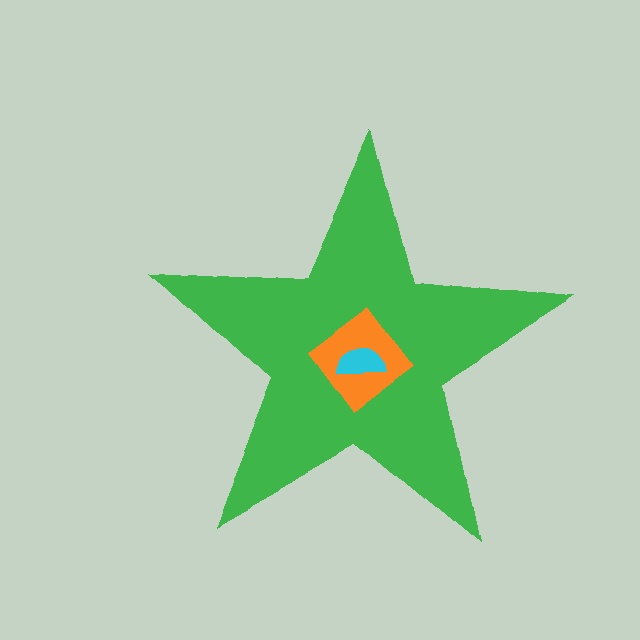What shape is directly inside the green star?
The orange diamond.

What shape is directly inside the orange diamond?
The cyan semicircle.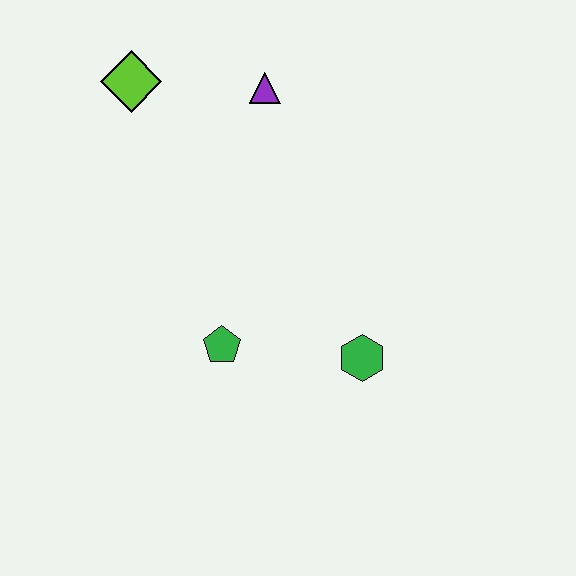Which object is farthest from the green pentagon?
The lime diamond is farthest from the green pentagon.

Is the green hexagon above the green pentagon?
No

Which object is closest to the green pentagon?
The green hexagon is closest to the green pentagon.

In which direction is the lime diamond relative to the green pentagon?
The lime diamond is above the green pentagon.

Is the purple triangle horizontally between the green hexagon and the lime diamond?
Yes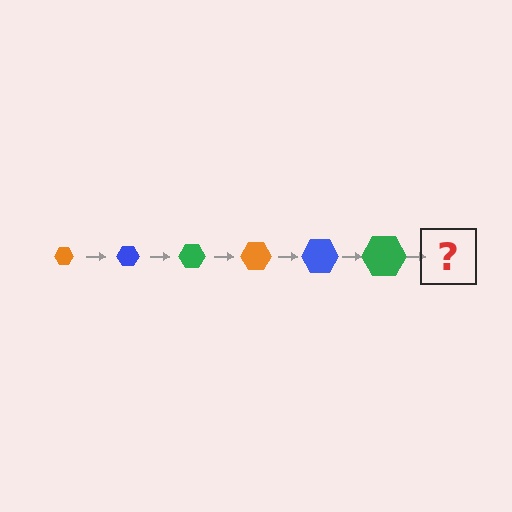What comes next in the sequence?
The next element should be an orange hexagon, larger than the previous one.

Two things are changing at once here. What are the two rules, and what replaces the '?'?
The two rules are that the hexagon grows larger each step and the color cycles through orange, blue, and green. The '?' should be an orange hexagon, larger than the previous one.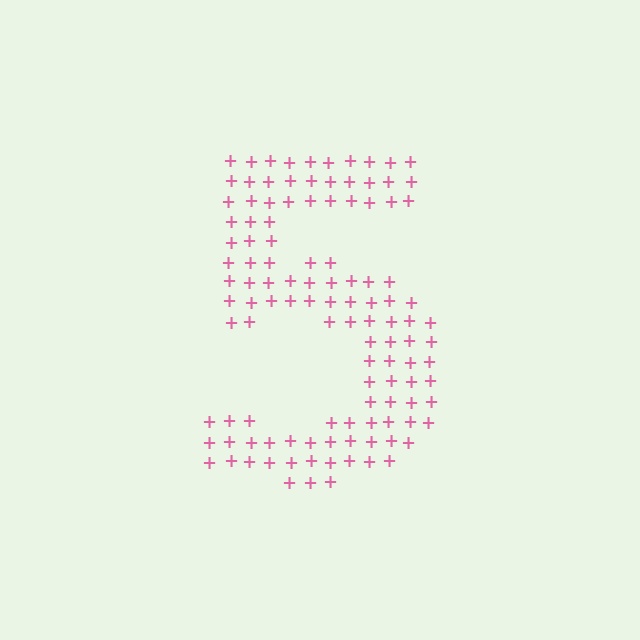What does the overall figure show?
The overall figure shows the digit 5.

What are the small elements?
The small elements are plus signs.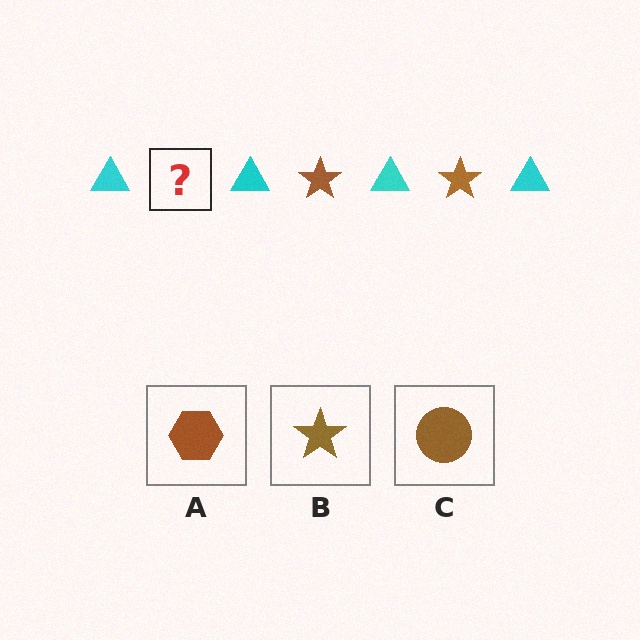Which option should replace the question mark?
Option B.